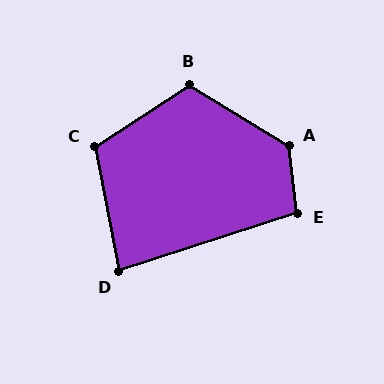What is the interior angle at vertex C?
Approximately 112 degrees (obtuse).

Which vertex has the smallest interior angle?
D, at approximately 83 degrees.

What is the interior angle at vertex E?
Approximately 101 degrees (obtuse).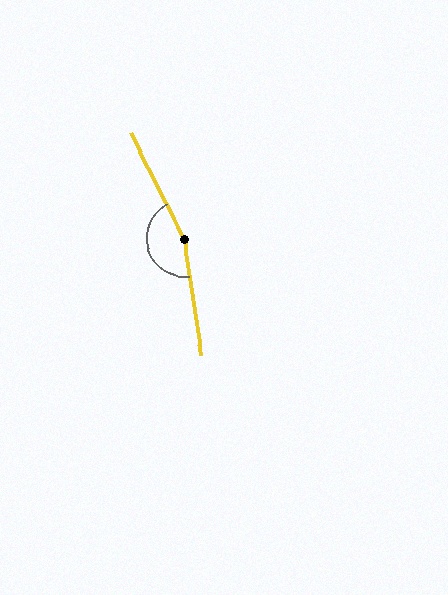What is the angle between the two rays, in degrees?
Approximately 161 degrees.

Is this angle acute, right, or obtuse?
It is obtuse.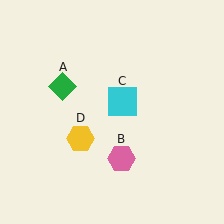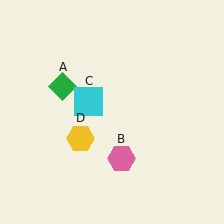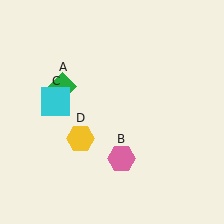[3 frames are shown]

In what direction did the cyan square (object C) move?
The cyan square (object C) moved left.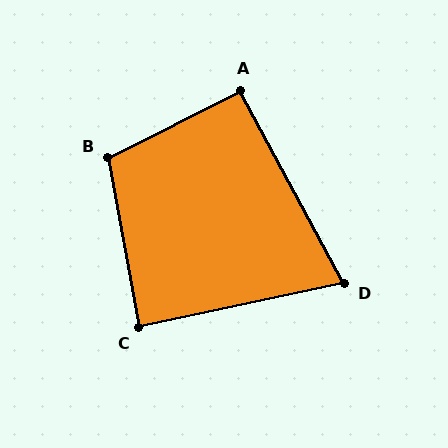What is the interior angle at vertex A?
Approximately 92 degrees (approximately right).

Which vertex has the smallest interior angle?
D, at approximately 74 degrees.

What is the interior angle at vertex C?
Approximately 88 degrees (approximately right).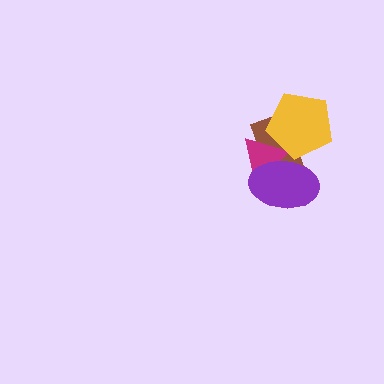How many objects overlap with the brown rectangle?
3 objects overlap with the brown rectangle.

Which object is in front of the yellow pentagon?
The purple ellipse is in front of the yellow pentagon.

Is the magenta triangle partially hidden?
Yes, it is partially covered by another shape.